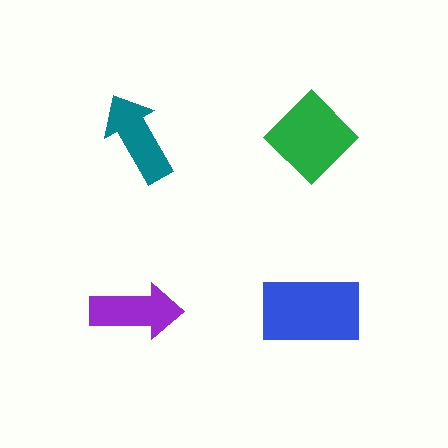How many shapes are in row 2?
2 shapes.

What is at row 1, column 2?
A green diamond.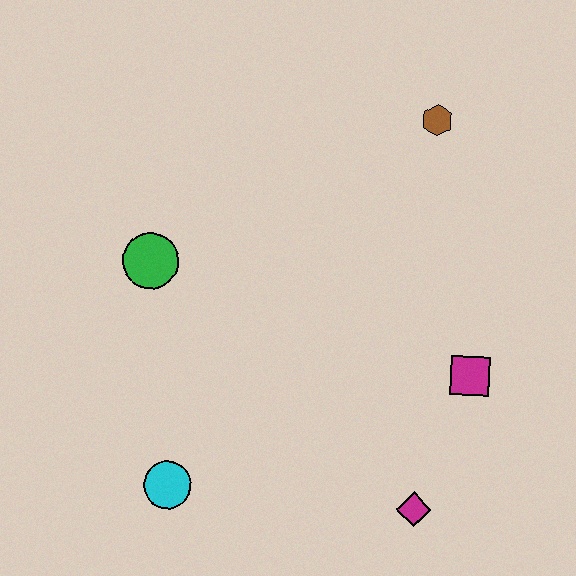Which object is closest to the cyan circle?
The green circle is closest to the cyan circle.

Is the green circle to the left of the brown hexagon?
Yes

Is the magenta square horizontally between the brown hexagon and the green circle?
No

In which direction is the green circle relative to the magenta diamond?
The green circle is to the left of the magenta diamond.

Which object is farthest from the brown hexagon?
The cyan circle is farthest from the brown hexagon.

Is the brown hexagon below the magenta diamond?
No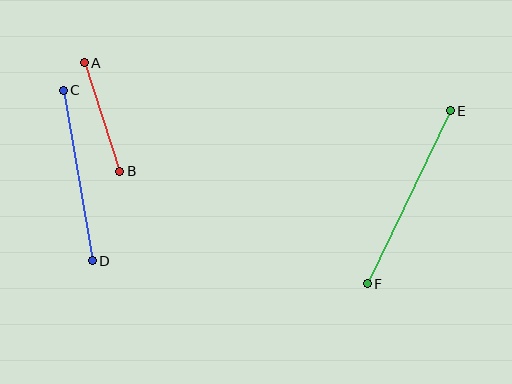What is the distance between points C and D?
The distance is approximately 173 pixels.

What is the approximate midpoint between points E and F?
The midpoint is at approximately (409, 197) pixels.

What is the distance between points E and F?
The distance is approximately 192 pixels.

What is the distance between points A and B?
The distance is approximately 114 pixels.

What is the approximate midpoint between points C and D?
The midpoint is at approximately (78, 175) pixels.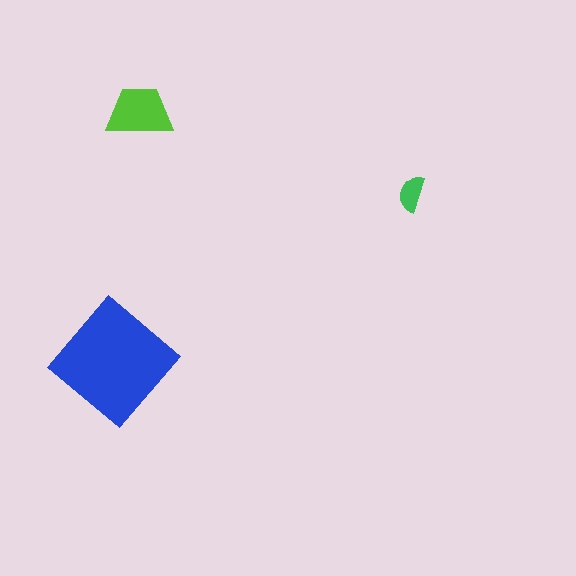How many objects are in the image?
There are 3 objects in the image.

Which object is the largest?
The blue diamond.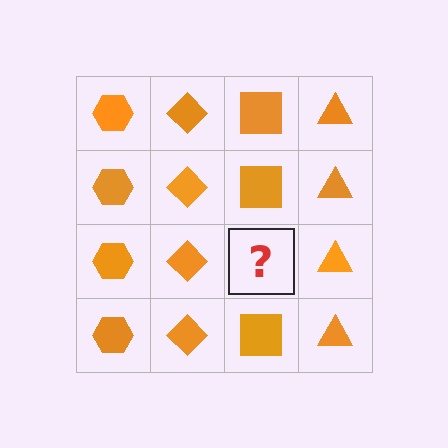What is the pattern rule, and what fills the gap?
The rule is that each column has a consistent shape. The gap should be filled with an orange square.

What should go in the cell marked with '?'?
The missing cell should contain an orange square.